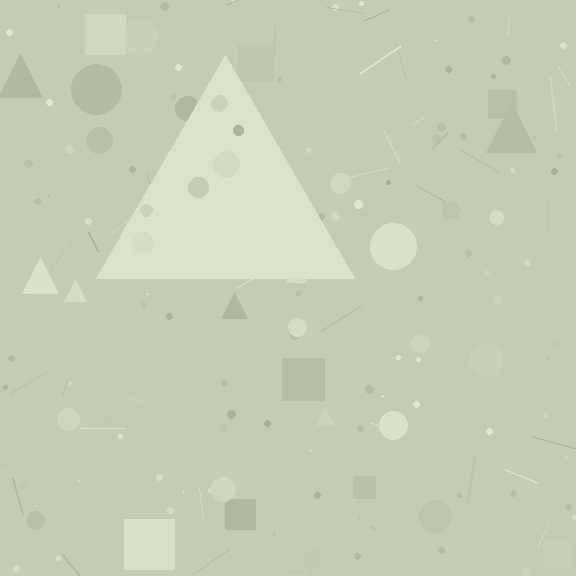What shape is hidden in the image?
A triangle is hidden in the image.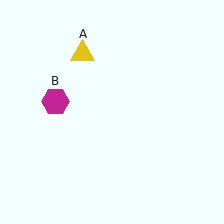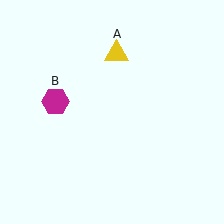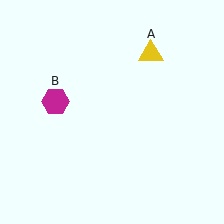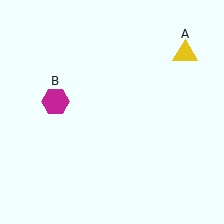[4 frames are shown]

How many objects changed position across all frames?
1 object changed position: yellow triangle (object A).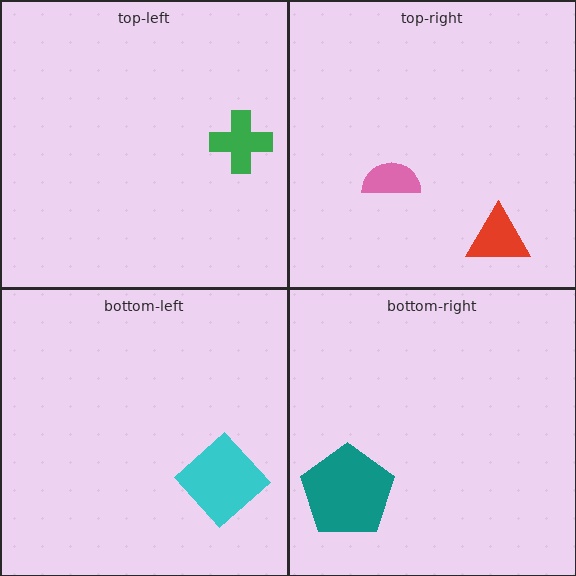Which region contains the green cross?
The top-left region.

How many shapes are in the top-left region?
1.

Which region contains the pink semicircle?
The top-right region.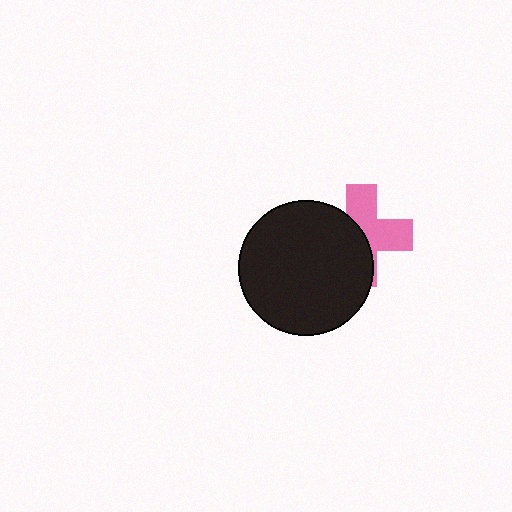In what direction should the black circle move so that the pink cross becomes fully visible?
The black circle should move left. That is the shortest direction to clear the overlap and leave the pink cross fully visible.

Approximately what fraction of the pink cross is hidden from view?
Roughly 49% of the pink cross is hidden behind the black circle.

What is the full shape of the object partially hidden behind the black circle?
The partially hidden object is a pink cross.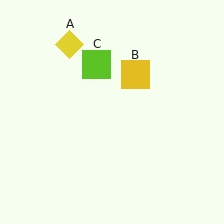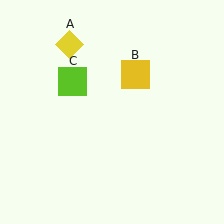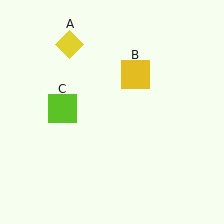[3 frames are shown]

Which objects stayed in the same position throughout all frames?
Yellow diamond (object A) and yellow square (object B) remained stationary.